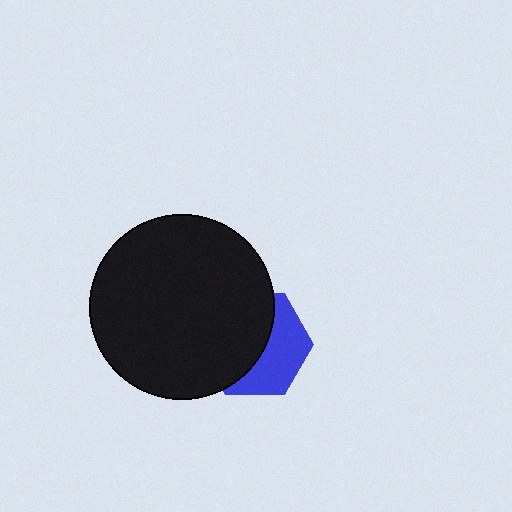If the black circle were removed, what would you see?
You would see the complete blue hexagon.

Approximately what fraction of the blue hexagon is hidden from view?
Roughly 56% of the blue hexagon is hidden behind the black circle.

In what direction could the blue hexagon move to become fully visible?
The blue hexagon could move right. That would shift it out from behind the black circle entirely.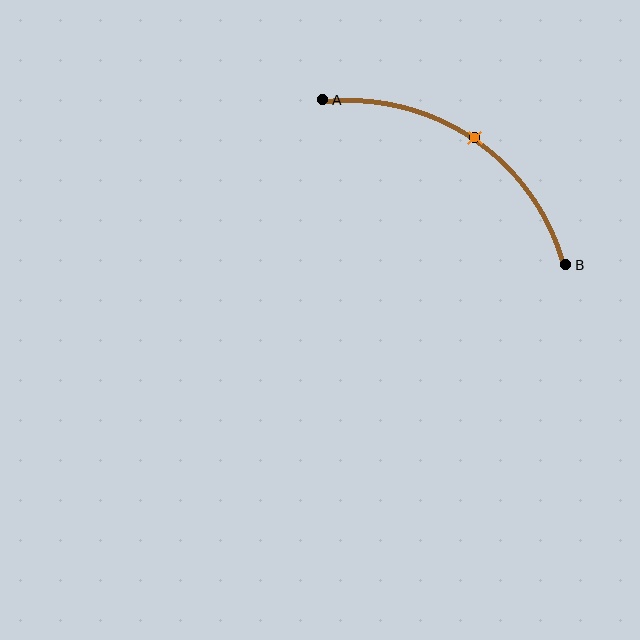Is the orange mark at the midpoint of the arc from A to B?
Yes. The orange mark lies on the arc at equal arc-length from both A and B — it is the arc midpoint.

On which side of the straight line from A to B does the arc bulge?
The arc bulges above and to the right of the straight line connecting A and B.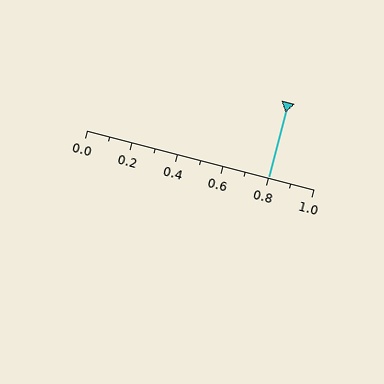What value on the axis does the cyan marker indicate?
The marker indicates approximately 0.8.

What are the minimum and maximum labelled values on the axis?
The axis runs from 0.0 to 1.0.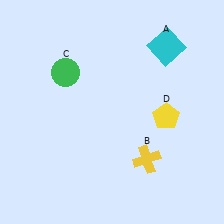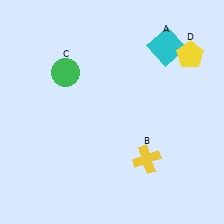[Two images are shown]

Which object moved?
The yellow pentagon (D) moved up.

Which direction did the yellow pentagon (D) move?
The yellow pentagon (D) moved up.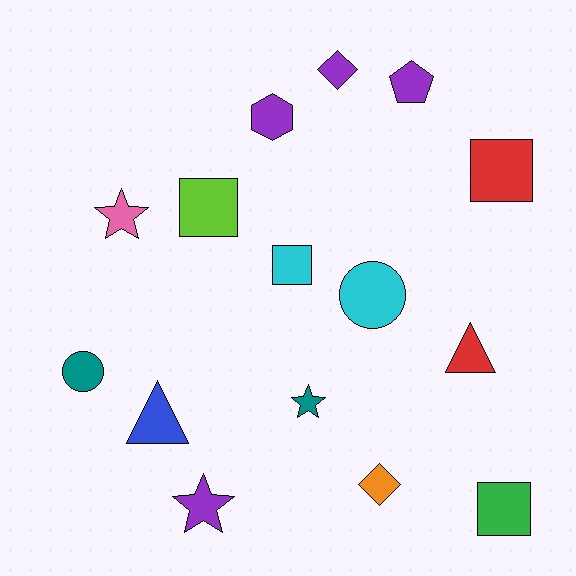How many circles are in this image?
There are 2 circles.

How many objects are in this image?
There are 15 objects.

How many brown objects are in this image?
There are no brown objects.